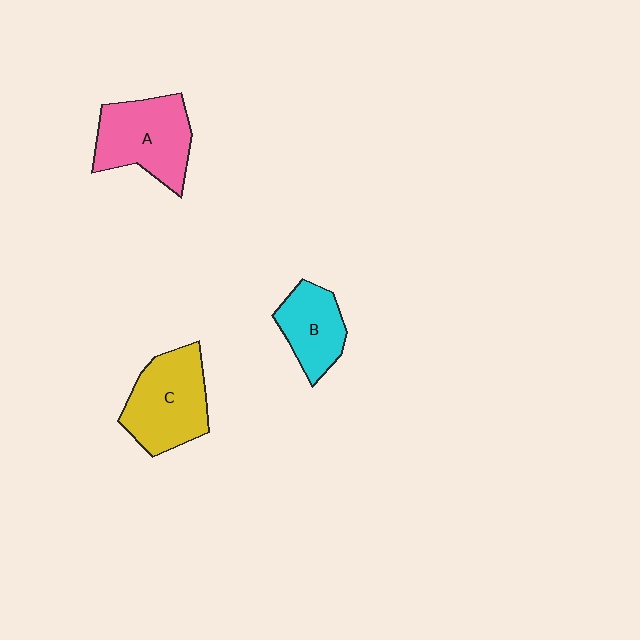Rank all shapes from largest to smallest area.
From largest to smallest: A (pink), C (yellow), B (cyan).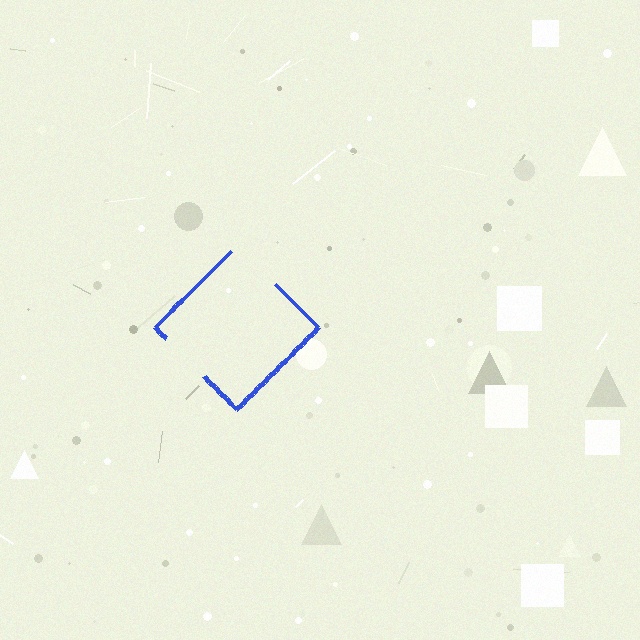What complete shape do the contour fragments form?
The contour fragments form a diamond.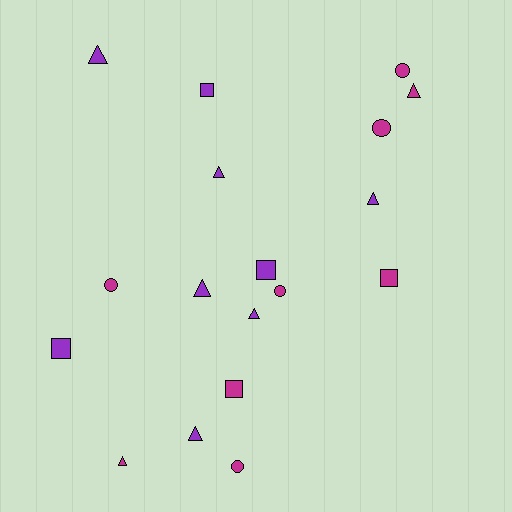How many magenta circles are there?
There are 5 magenta circles.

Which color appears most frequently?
Magenta, with 9 objects.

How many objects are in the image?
There are 18 objects.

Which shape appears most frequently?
Triangle, with 8 objects.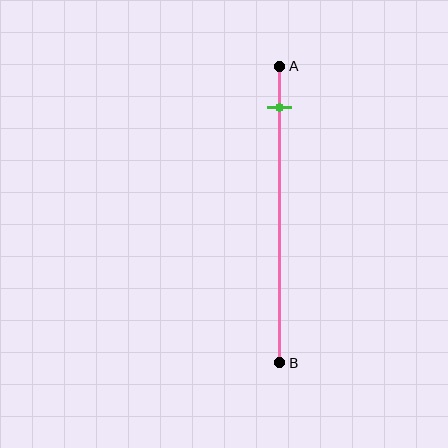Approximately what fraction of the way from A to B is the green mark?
The green mark is approximately 15% of the way from A to B.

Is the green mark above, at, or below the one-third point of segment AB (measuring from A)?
The green mark is above the one-third point of segment AB.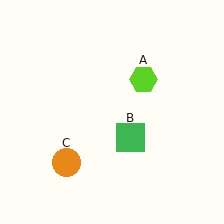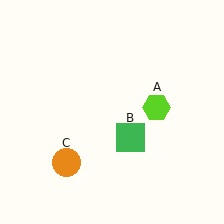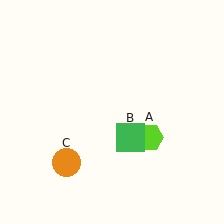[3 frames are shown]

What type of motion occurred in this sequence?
The lime hexagon (object A) rotated clockwise around the center of the scene.